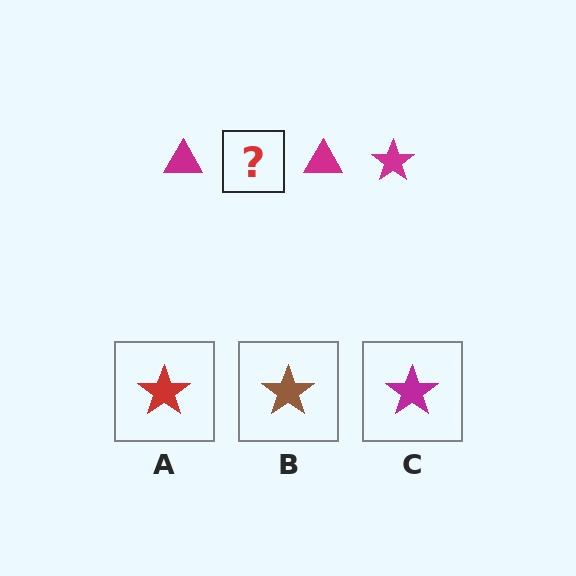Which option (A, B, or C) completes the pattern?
C.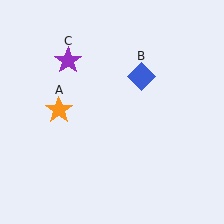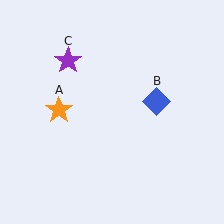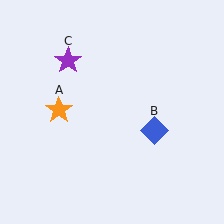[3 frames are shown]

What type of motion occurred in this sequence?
The blue diamond (object B) rotated clockwise around the center of the scene.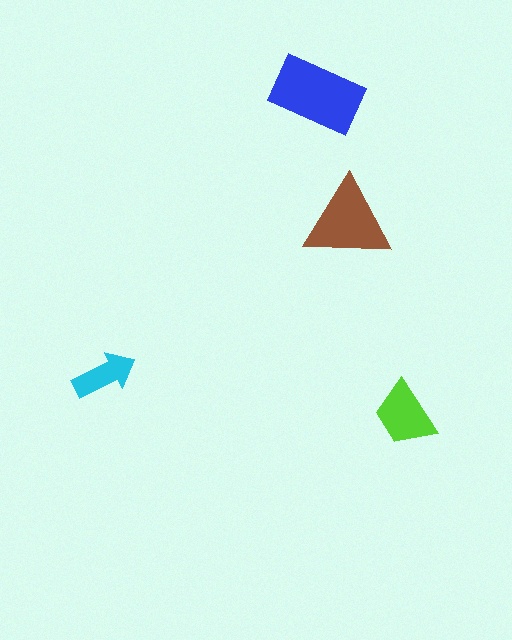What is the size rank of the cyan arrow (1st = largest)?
4th.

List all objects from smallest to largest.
The cyan arrow, the lime trapezoid, the brown triangle, the blue rectangle.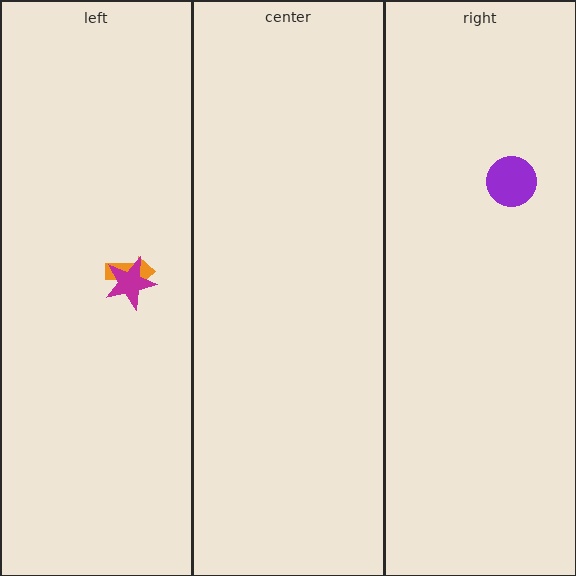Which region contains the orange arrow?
The left region.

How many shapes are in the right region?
1.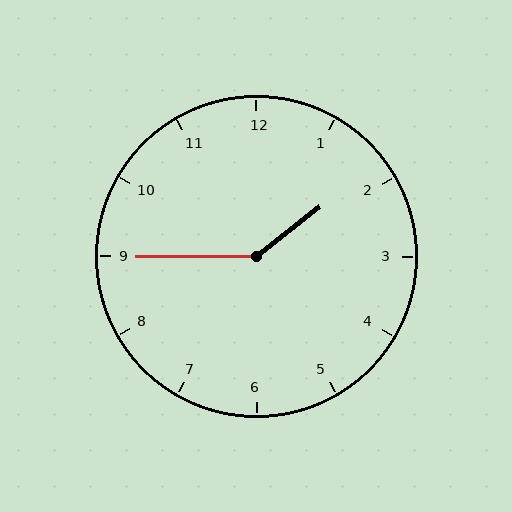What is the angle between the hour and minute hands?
Approximately 142 degrees.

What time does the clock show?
1:45.